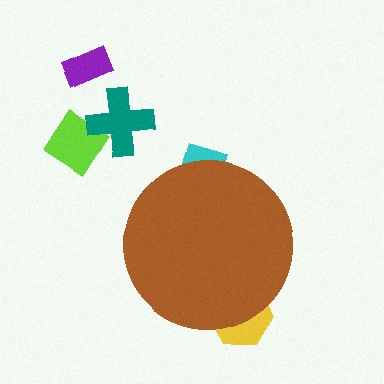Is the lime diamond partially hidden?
No, the lime diamond is fully visible.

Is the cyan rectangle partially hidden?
Yes, the cyan rectangle is partially hidden behind the brown circle.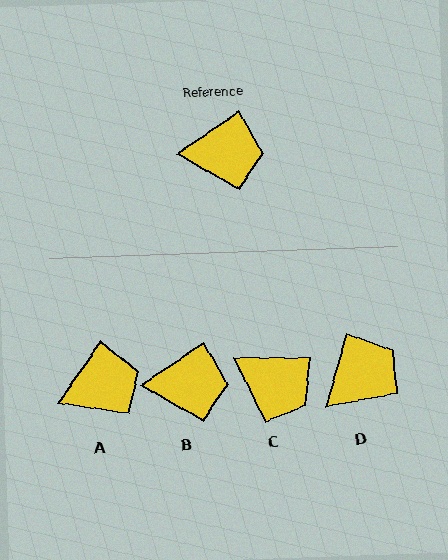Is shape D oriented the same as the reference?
No, it is off by about 40 degrees.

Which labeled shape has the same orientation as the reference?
B.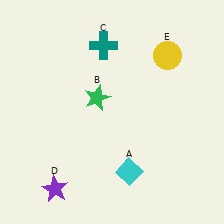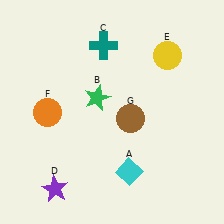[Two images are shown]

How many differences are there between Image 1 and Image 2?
There are 2 differences between the two images.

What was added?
An orange circle (F), a brown circle (G) were added in Image 2.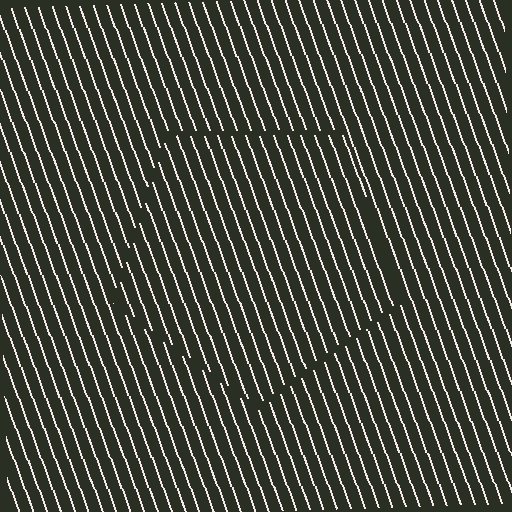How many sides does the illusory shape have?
5 sides — the line-ends trace a pentagon.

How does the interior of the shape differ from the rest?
The interior of the shape contains the same grating, shifted by half a period — the contour is defined by the phase discontinuity where line-ends from the inner and outer gratings abut.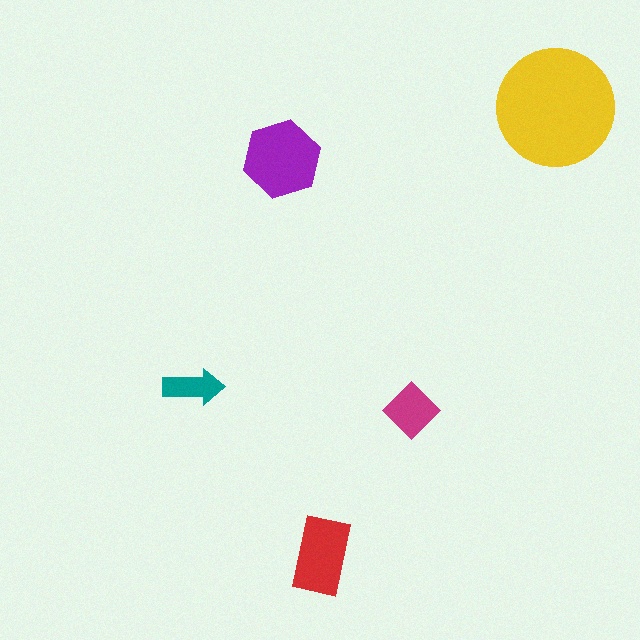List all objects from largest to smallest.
The yellow circle, the purple hexagon, the red rectangle, the magenta diamond, the teal arrow.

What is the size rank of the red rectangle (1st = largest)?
3rd.